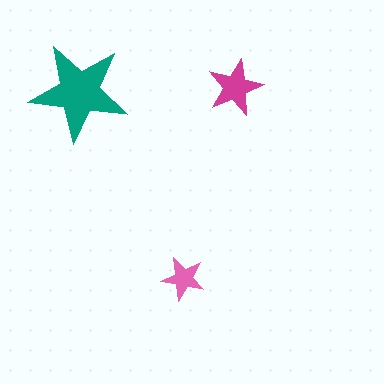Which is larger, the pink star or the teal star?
The teal one.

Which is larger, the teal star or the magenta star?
The teal one.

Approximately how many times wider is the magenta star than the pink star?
About 1.5 times wider.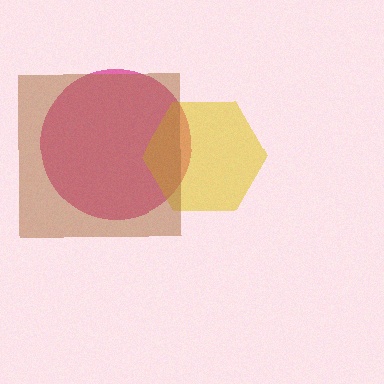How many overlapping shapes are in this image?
There are 3 overlapping shapes in the image.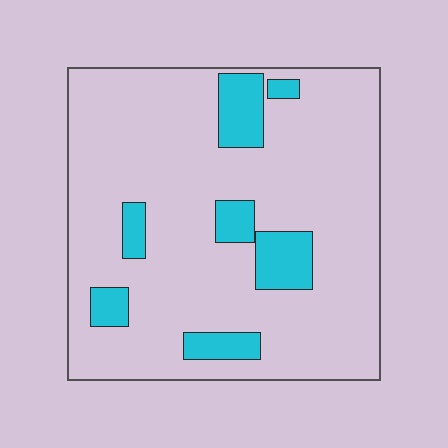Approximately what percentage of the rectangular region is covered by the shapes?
Approximately 15%.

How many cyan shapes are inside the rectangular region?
7.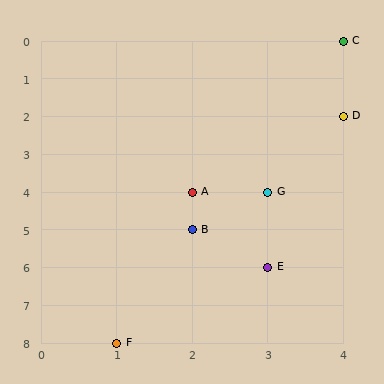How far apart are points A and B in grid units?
Points A and B are 1 row apart.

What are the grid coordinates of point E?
Point E is at grid coordinates (3, 6).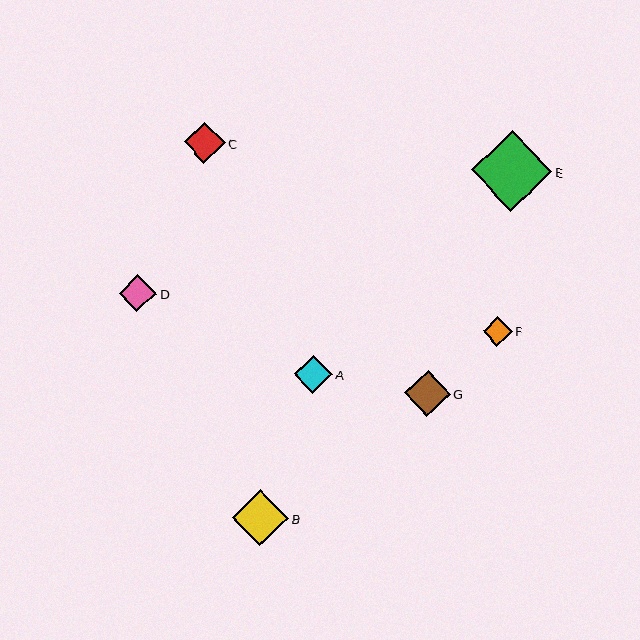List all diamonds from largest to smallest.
From largest to smallest: E, B, G, C, A, D, F.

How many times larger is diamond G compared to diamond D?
Diamond G is approximately 1.2 times the size of diamond D.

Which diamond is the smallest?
Diamond F is the smallest with a size of approximately 29 pixels.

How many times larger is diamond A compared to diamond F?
Diamond A is approximately 1.3 times the size of diamond F.